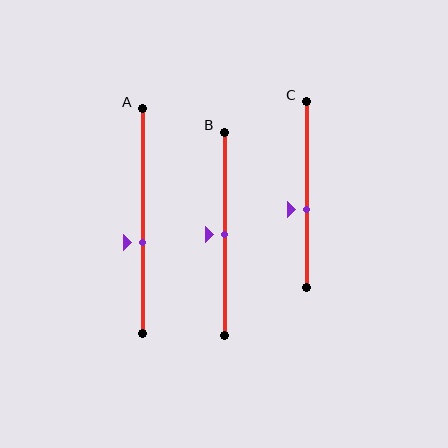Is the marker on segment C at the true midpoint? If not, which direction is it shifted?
No, the marker on segment C is shifted downward by about 8% of the segment length.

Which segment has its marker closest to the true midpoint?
Segment B has its marker closest to the true midpoint.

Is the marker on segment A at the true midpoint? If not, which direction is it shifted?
No, the marker on segment A is shifted downward by about 10% of the segment length.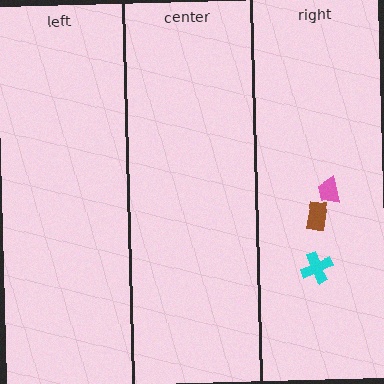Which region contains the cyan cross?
The right region.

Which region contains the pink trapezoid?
The right region.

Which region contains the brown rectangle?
The right region.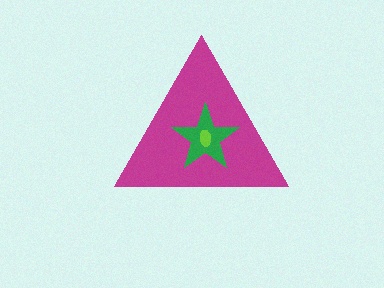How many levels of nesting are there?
3.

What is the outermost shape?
The magenta triangle.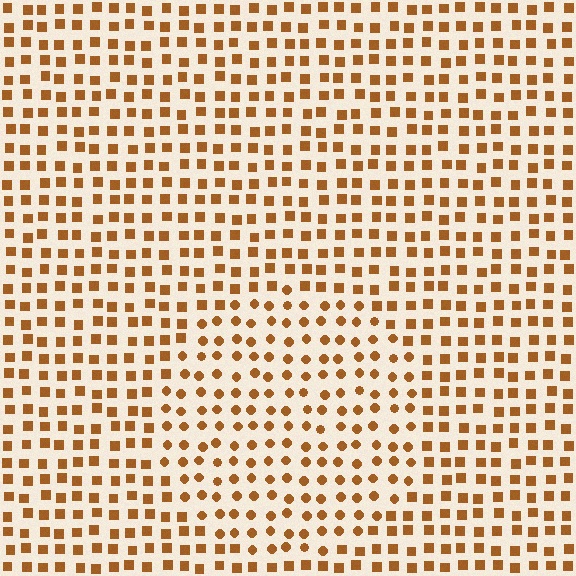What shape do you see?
I see a circle.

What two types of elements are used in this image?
The image uses circles inside the circle region and squares outside it.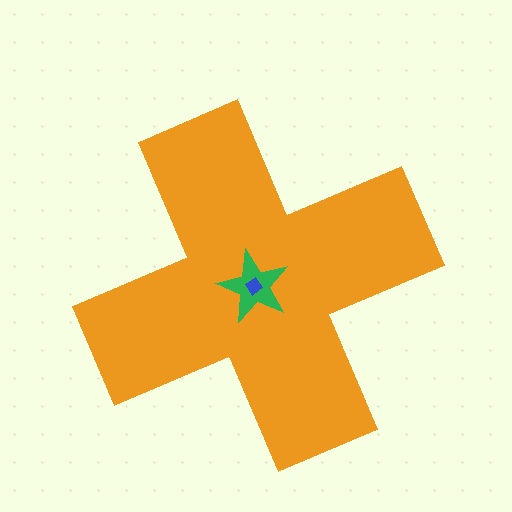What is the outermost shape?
The orange cross.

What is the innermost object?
The blue diamond.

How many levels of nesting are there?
3.